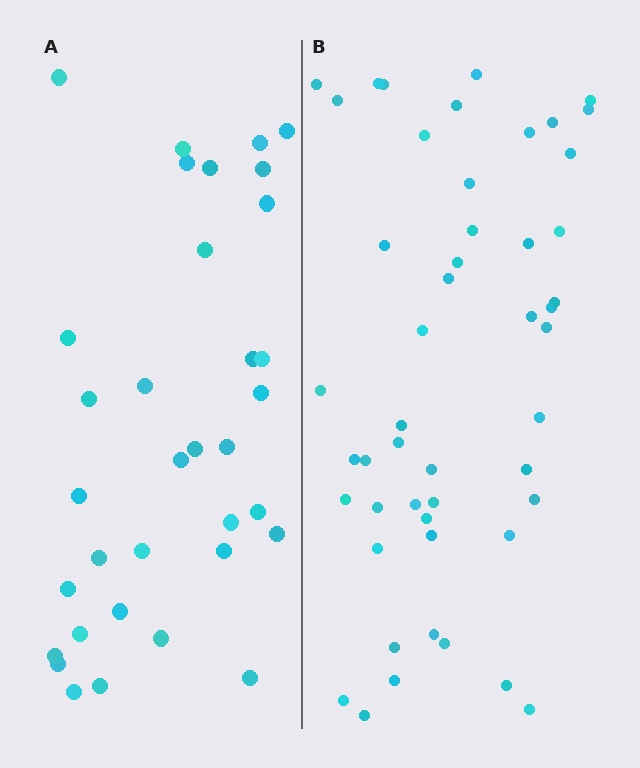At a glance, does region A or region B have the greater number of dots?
Region B (the right region) has more dots.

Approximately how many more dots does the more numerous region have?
Region B has approximately 15 more dots than region A.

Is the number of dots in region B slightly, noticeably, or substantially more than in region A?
Region B has noticeably more, but not dramatically so. The ratio is roughly 1.4 to 1.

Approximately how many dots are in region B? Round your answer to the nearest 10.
About 50 dots. (The exact count is 49, which rounds to 50.)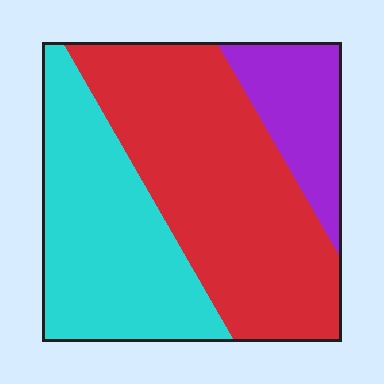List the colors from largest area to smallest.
From largest to smallest: red, cyan, purple.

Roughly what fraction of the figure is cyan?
Cyan covers about 35% of the figure.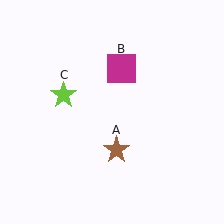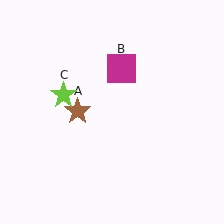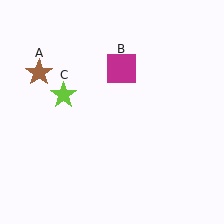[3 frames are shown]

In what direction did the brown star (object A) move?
The brown star (object A) moved up and to the left.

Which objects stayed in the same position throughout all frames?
Magenta square (object B) and lime star (object C) remained stationary.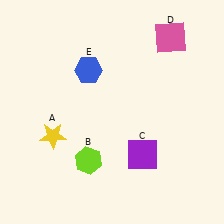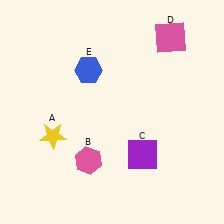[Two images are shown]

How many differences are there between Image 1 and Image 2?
There is 1 difference between the two images.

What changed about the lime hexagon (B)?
In Image 1, B is lime. In Image 2, it changed to pink.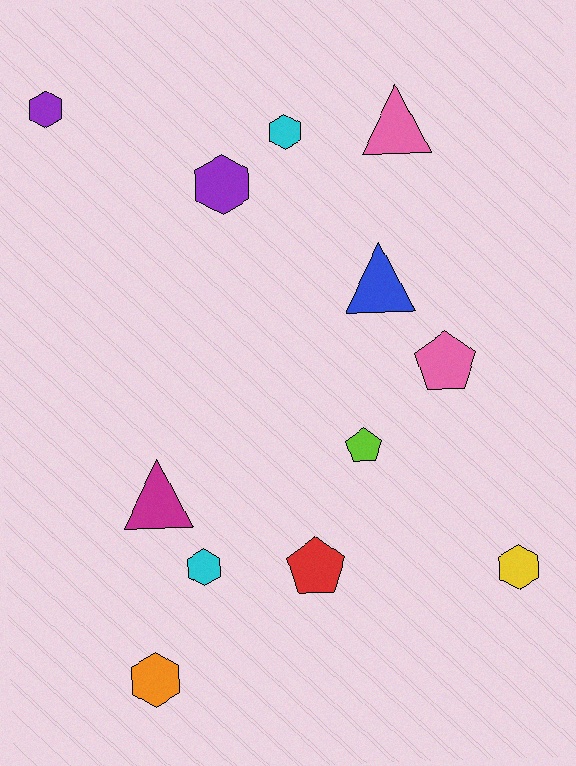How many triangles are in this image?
There are 3 triangles.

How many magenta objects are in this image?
There is 1 magenta object.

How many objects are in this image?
There are 12 objects.